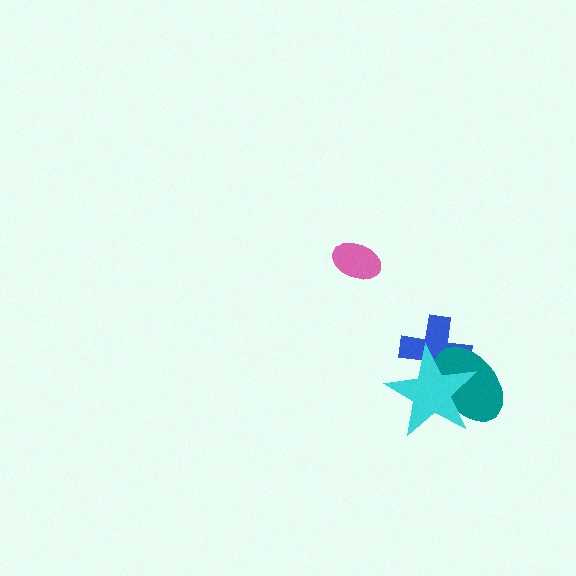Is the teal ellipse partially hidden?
Yes, it is partially covered by another shape.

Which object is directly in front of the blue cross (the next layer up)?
The teal ellipse is directly in front of the blue cross.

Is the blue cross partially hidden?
Yes, it is partially covered by another shape.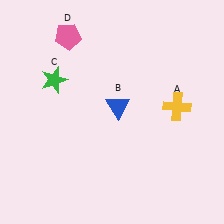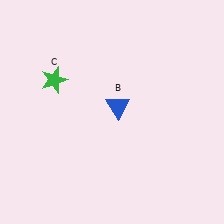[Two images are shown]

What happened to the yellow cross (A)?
The yellow cross (A) was removed in Image 2. It was in the top-right area of Image 1.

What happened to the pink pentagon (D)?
The pink pentagon (D) was removed in Image 2. It was in the top-left area of Image 1.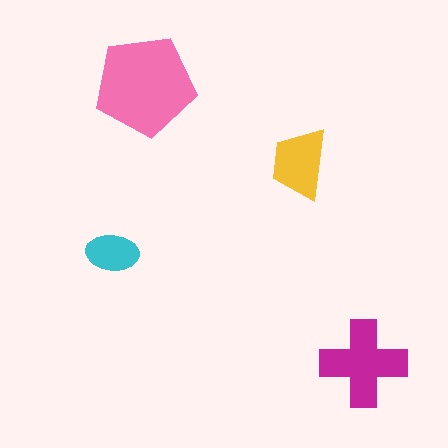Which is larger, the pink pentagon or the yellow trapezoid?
The pink pentagon.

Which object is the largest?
The pink pentagon.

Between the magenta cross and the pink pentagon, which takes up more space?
The pink pentagon.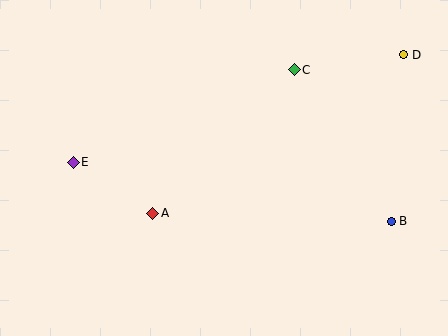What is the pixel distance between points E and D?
The distance between E and D is 347 pixels.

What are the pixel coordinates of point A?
Point A is at (153, 213).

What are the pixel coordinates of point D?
Point D is at (404, 55).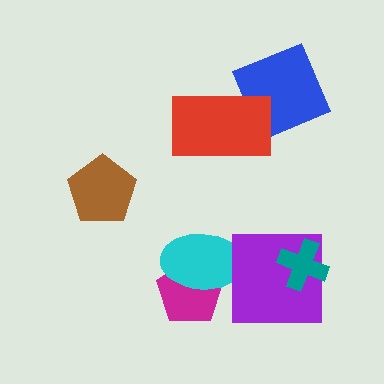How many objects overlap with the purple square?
2 objects overlap with the purple square.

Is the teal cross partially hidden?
No, no other shape covers it.